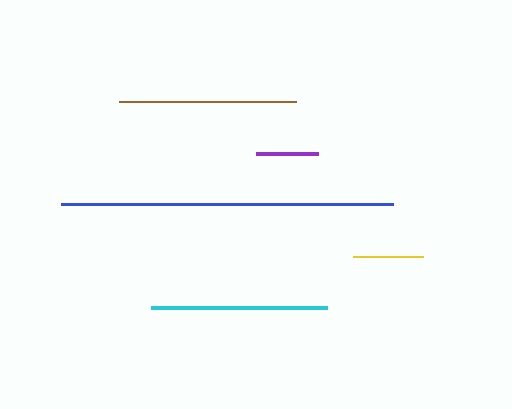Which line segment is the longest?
The blue line is the longest at approximately 332 pixels.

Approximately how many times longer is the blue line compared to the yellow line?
The blue line is approximately 4.7 times the length of the yellow line.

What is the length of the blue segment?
The blue segment is approximately 332 pixels long.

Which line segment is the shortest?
The purple line is the shortest at approximately 62 pixels.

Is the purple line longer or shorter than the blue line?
The blue line is longer than the purple line.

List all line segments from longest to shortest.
From longest to shortest: blue, brown, cyan, yellow, purple.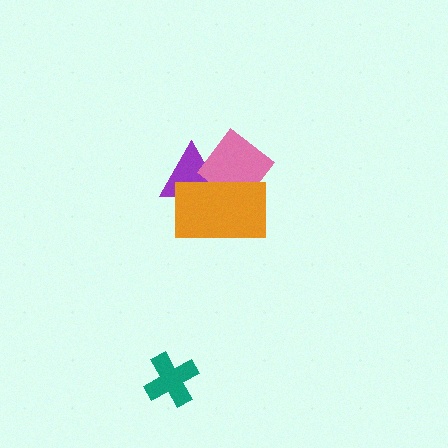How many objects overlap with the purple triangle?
2 objects overlap with the purple triangle.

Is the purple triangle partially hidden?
Yes, it is partially covered by another shape.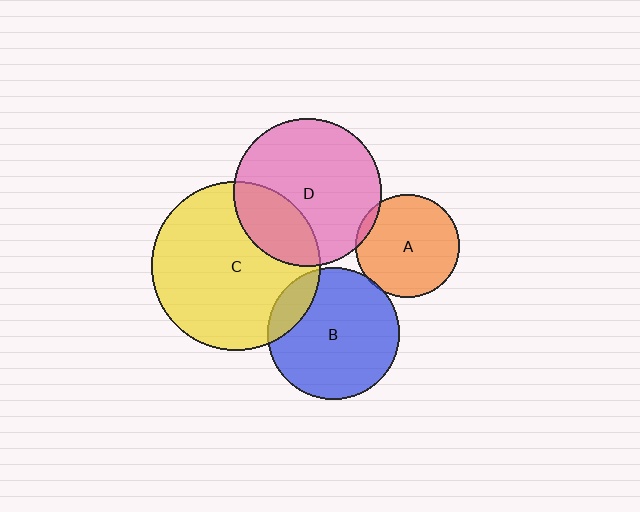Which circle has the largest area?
Circle C (yellow).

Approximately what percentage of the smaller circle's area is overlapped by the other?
Approximately 5%.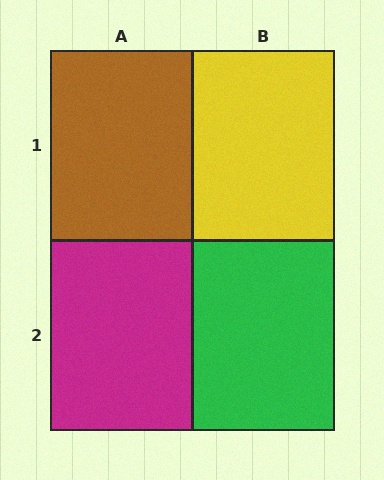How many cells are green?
1 cell is green.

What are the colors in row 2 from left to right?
Magenta, green.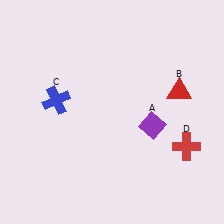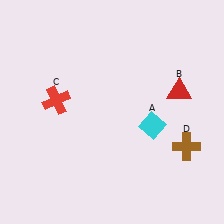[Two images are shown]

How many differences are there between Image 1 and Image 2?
There are 3 differences between the two images.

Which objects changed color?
A changed from purple to cyan. C changed from blue to red. D changed from red to brown.